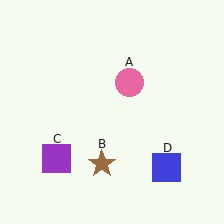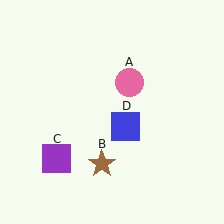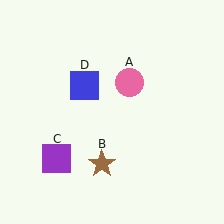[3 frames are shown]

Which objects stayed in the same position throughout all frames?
Pink circle (object A) and brown star (object B) and purple square (object C) remained stationary.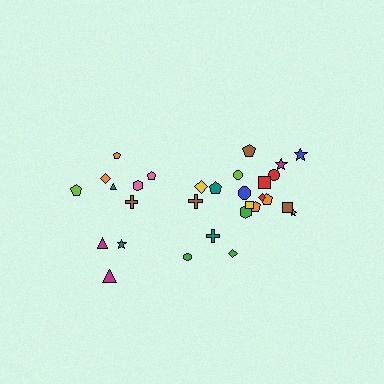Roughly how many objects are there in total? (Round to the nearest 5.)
Roughly 30 objects in total.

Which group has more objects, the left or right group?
The right group.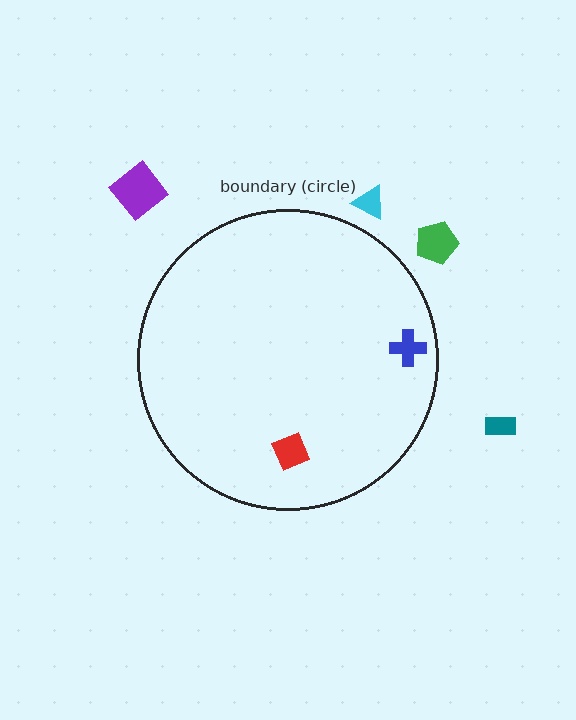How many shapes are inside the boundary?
2 inside, 4 outside.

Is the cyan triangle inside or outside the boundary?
Outside.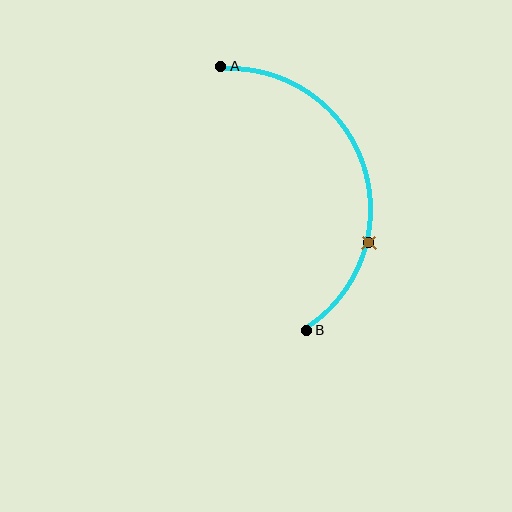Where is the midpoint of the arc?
The arc midpoint is the point on the curve farthest from the straight line joining A and B. It sits to the right of that line.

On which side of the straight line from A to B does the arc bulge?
The arc bulges to the right of the straight line connecting A and B.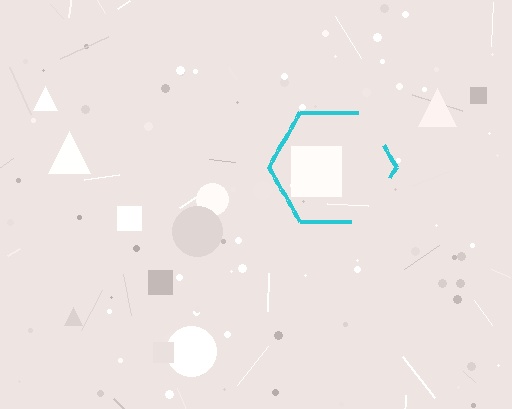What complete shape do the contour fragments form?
The contour fragments form a hexagon.